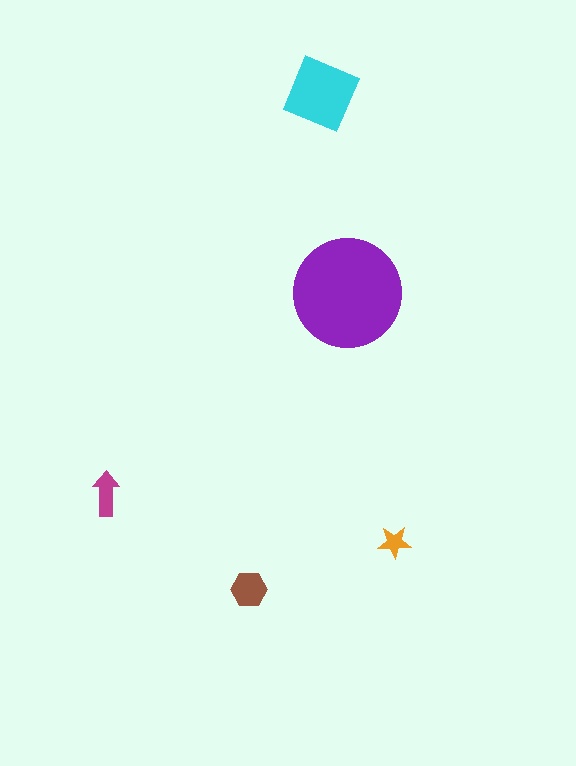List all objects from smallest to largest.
The orange star, the magenta arrow, the brown hexagon, the cyan diamond, the purple circle.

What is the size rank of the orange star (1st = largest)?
5th.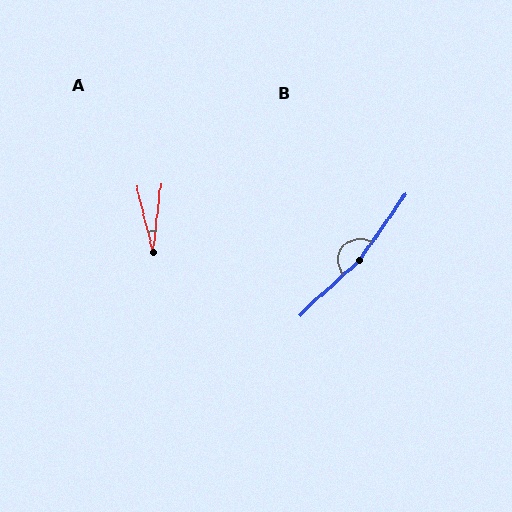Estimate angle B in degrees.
Approximately 168 degrees.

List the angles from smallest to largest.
A (21°), B (168°).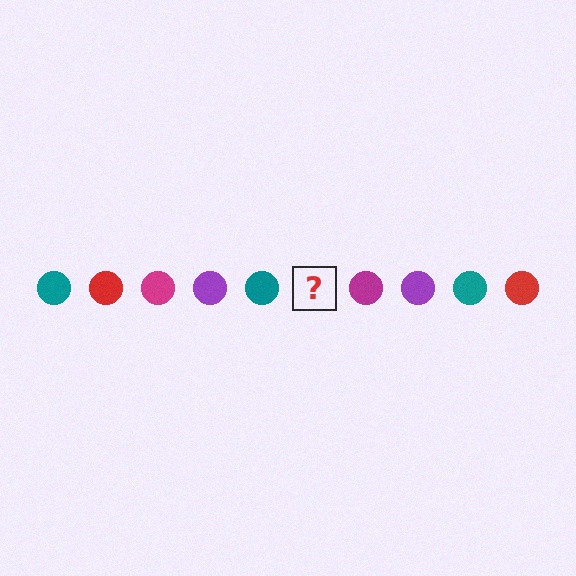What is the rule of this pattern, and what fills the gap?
The rule is that the pattern cycles through teal, red, magenta, purple circles. The gap should be filled with a red circle.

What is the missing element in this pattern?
The missing element is a red circle.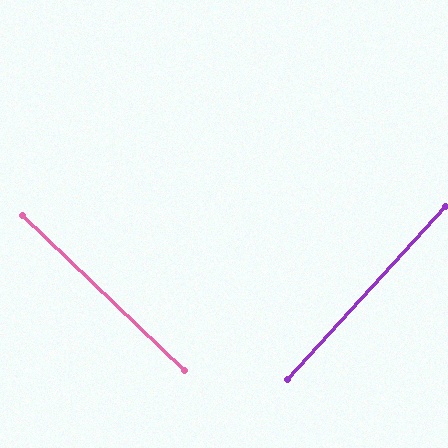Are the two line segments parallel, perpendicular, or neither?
Perpendicular — they meet at approximately 89°.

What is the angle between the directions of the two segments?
Approximately 89 degrees.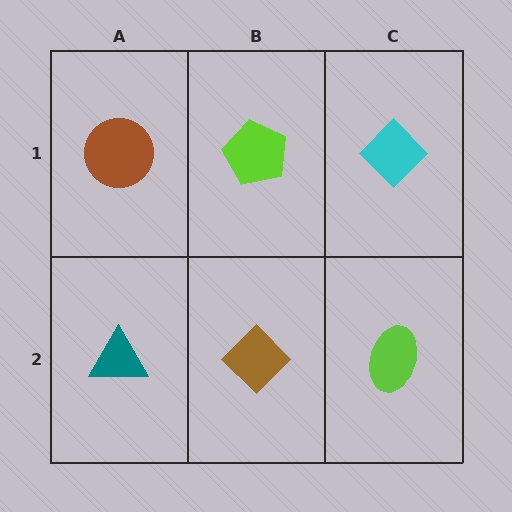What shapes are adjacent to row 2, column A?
A brown circle (row 1, column A), a brown diamond (row 2, column B).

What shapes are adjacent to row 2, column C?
A cyan diamond (row 1, column C), a brown diamond (row 2, column B).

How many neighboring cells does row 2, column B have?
3.